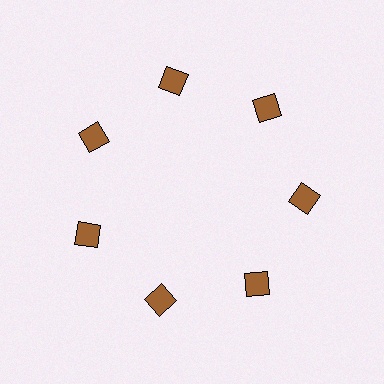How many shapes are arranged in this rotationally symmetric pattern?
There are 7 shapes, arranged in 7 groups of 1.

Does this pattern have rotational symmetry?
Yes, this pattern has 7-fold rotational symmetry. It looks the same after rotating 51 degrees around the center.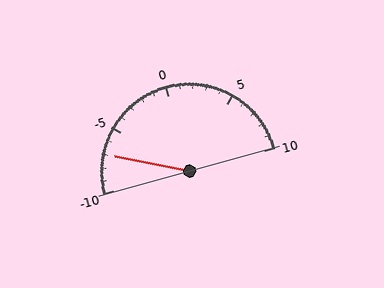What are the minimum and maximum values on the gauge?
The gauge ranges from -10 to 10.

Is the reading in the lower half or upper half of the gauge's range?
The reading is in the lower half of the range (-10 to 10).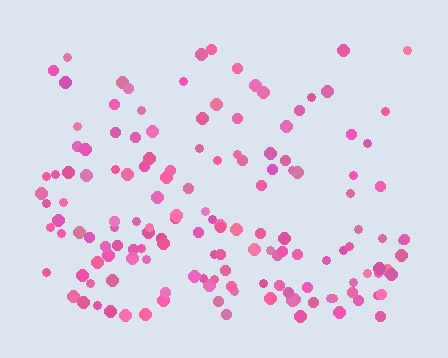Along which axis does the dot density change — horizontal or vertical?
Vertical.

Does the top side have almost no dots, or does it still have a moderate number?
Still a moderate number, just noticeably fewer than the bottom.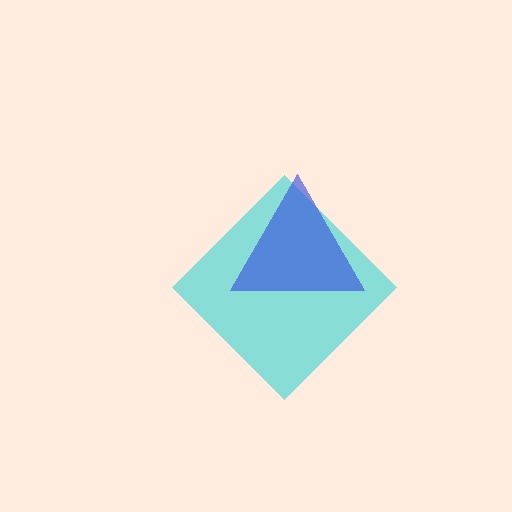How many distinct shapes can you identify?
There are 2 distinct shapes: a cyan diamond, a blue triangle.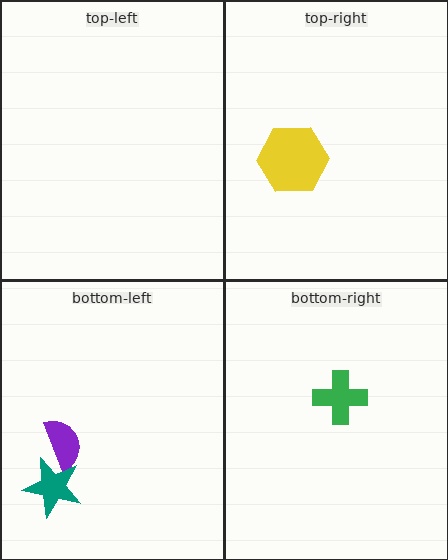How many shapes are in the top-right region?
1.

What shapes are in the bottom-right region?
The green cross.